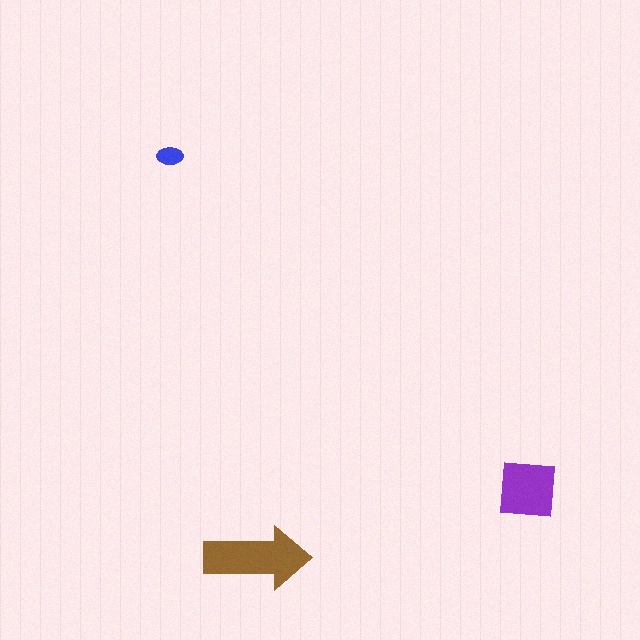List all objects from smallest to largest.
The blue ellipse, the purple square, the brown arrow.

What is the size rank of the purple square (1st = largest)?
2nd.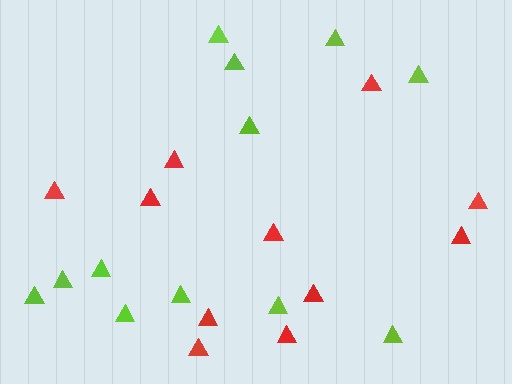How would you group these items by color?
There are 2 groups: one group of red triangles (11) and one group of lime triangles (12).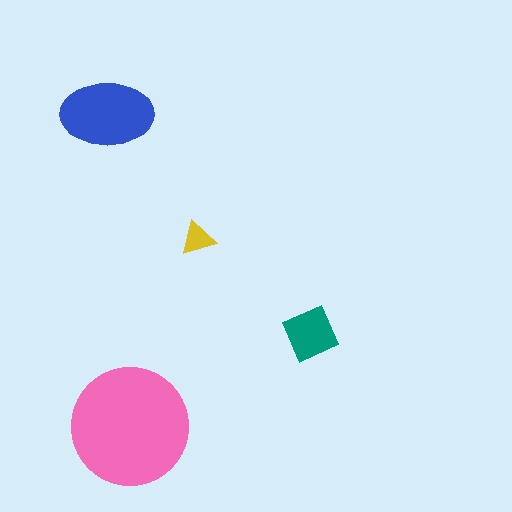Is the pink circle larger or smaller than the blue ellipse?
Larger.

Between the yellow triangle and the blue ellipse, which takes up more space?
The blue ellipse.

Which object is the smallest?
The yellow triangle.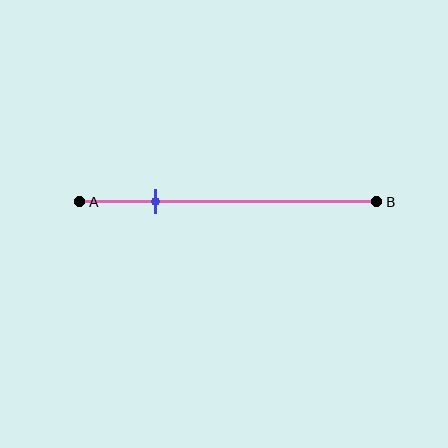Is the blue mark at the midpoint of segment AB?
No, the mark is at about 25% from A, not at the 50% midpoint.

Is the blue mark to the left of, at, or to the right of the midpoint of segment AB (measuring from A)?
The blue mark is to the left of the midpoint of segment AB.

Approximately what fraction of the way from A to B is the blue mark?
The blue mark is approximately 25% of the way from A to B.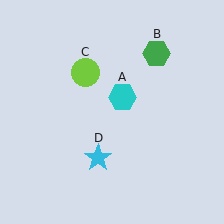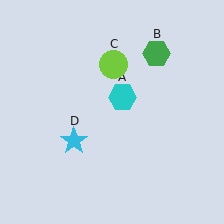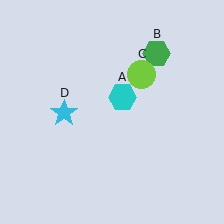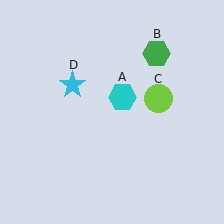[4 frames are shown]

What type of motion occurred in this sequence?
The lime circle (object C), cyan star (object D) rotated clockwise around the center of the scene.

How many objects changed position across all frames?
2 objects changed position: lime circle (object C), cyan star (object D).